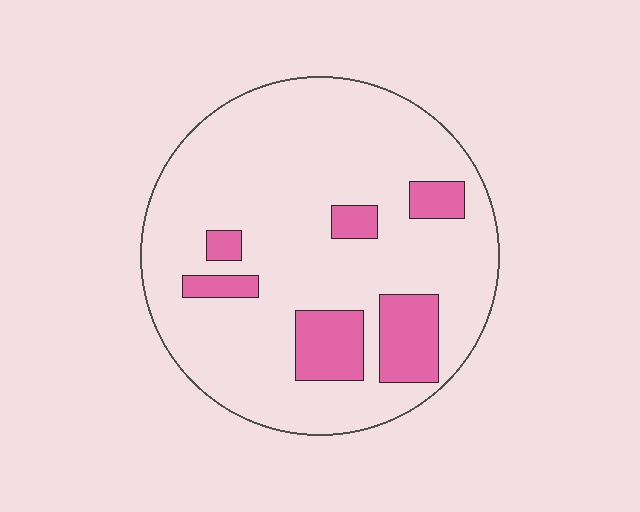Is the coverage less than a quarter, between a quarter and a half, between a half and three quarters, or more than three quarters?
Less than a quarter.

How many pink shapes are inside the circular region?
6.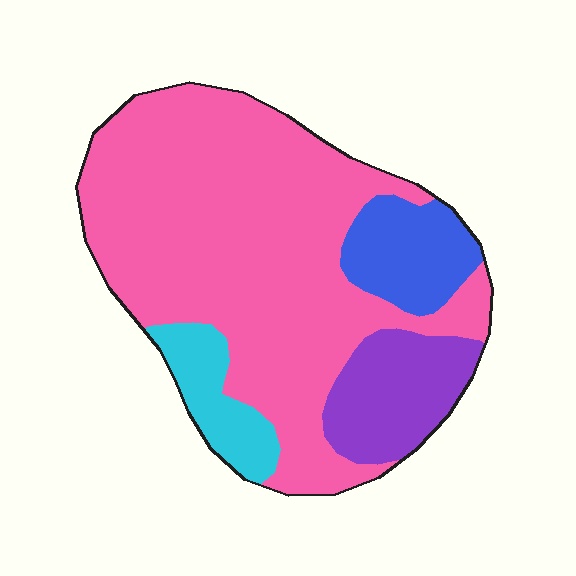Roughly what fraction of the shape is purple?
Purple takes up about one eighth (1/8) of the shape.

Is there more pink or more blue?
Pink.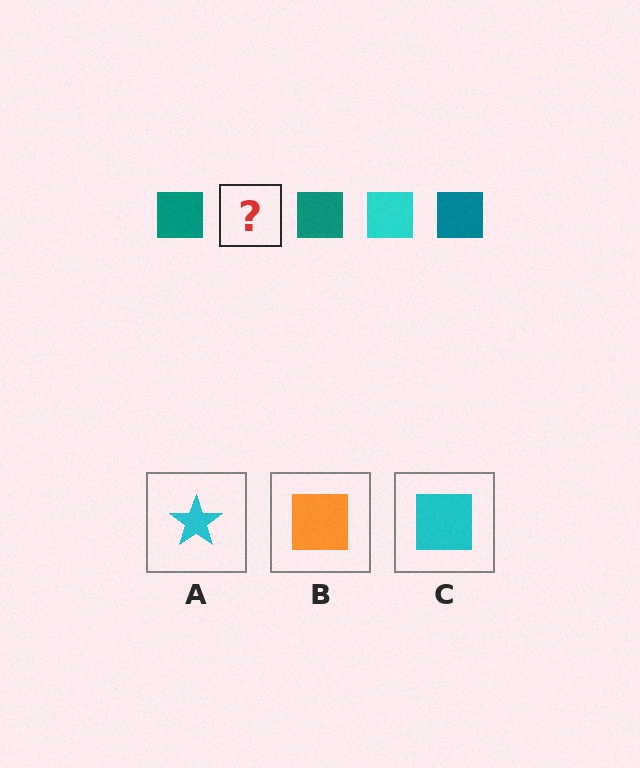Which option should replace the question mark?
Option C.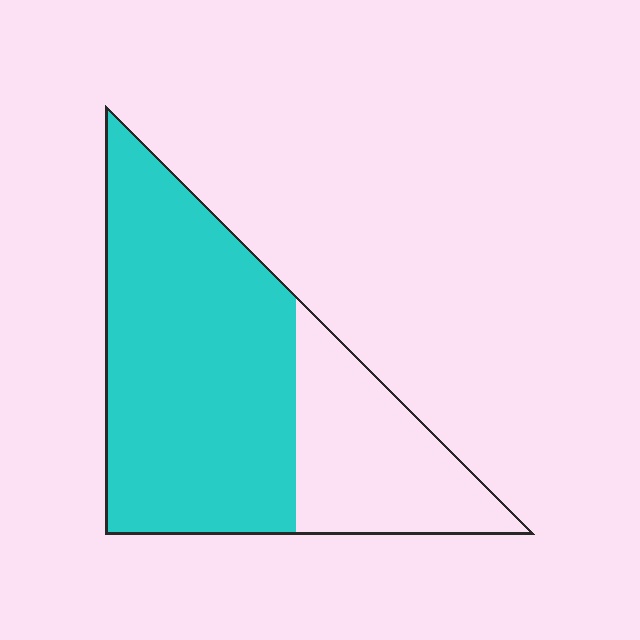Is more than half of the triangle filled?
Yes.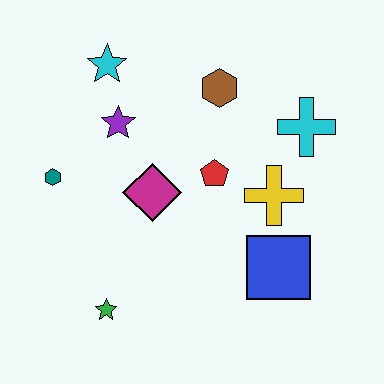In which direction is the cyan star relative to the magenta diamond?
The cyan star is above the magenta diamond.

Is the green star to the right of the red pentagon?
No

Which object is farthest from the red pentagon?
The green star is farthest from the red pentagon.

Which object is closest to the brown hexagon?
The red pentagon is closest to the brown hexagon.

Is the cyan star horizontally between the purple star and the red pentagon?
No